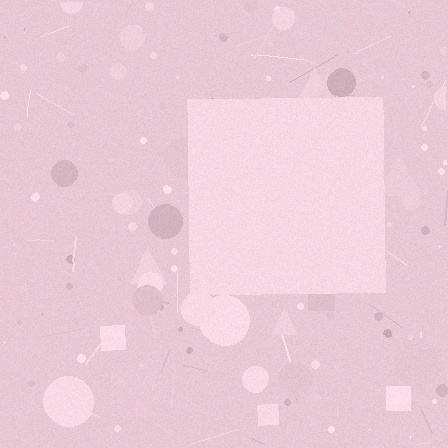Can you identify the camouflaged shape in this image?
The camouflaged shape is a square.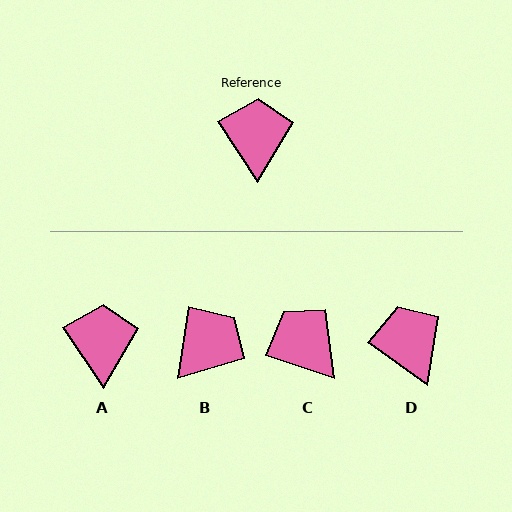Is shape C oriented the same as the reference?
No, it is off by about 38 degrees.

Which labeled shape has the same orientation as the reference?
A.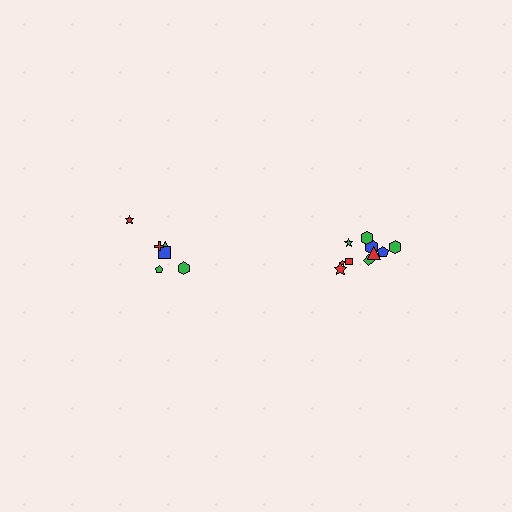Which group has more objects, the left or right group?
The right group.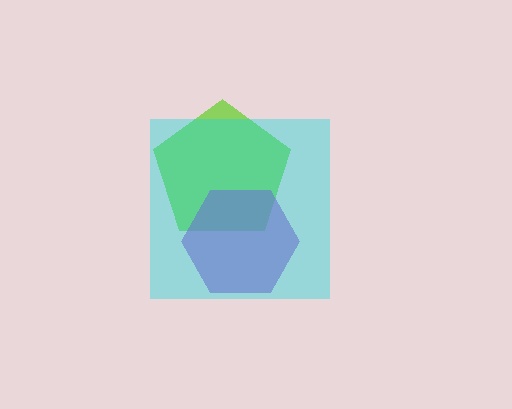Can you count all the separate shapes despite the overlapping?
Yes, there are 3 separate shapes.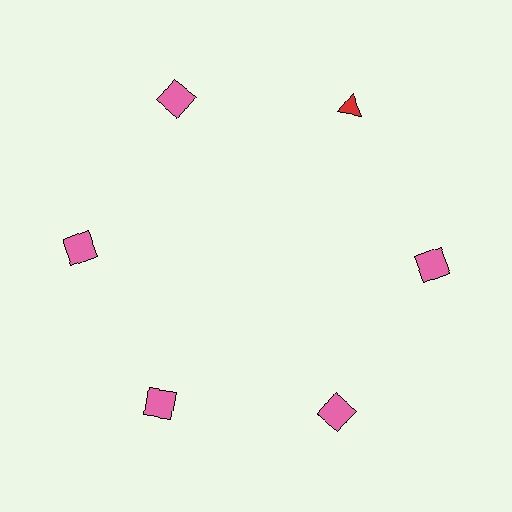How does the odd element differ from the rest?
It differs in both color (red instead of pink) and shape (triangle instead of square).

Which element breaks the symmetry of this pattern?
The red triangle at roughly the 1 o'clock position breaks the symmetry. All other shapes are pink squares.